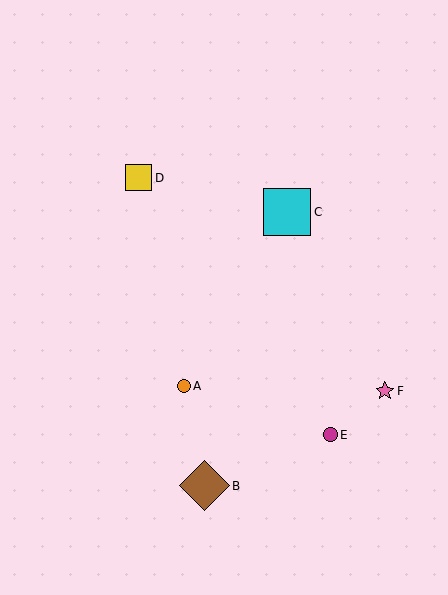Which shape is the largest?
The brown diamond (labeled B) is the largest.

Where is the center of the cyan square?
The center of the cyan square is at (287, 212).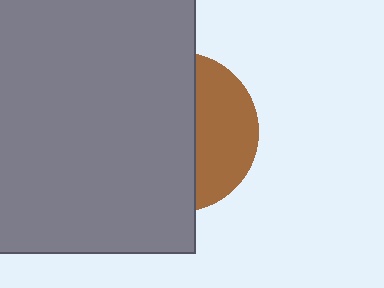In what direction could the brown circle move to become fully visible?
The brown circle could move right. That would shift it out from behind the gray square entirely.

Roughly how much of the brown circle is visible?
A small part of it is visible (roughly 37%).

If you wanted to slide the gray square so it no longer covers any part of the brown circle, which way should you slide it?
Slide it left — that is the most direct way to separate the two shapes.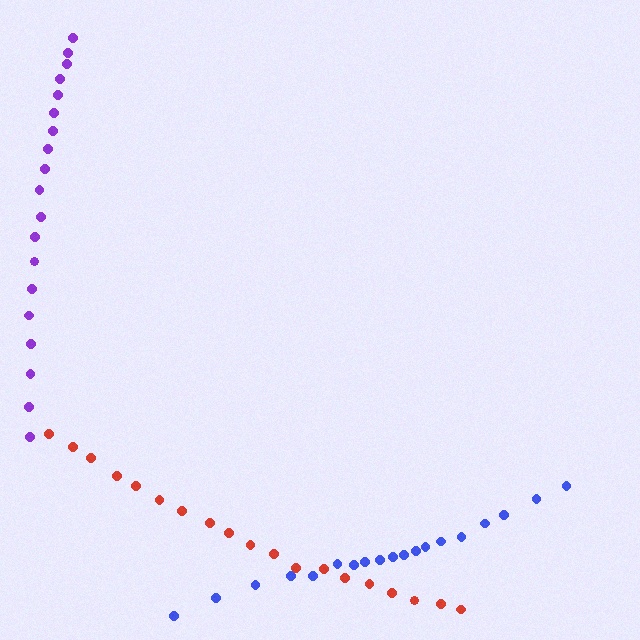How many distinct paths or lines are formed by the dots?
There are 3 distinct paths.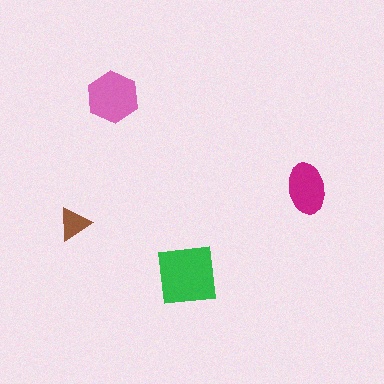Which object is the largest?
The green square.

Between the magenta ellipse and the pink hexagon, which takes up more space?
The pink hexagon.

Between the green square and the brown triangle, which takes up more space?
The green square.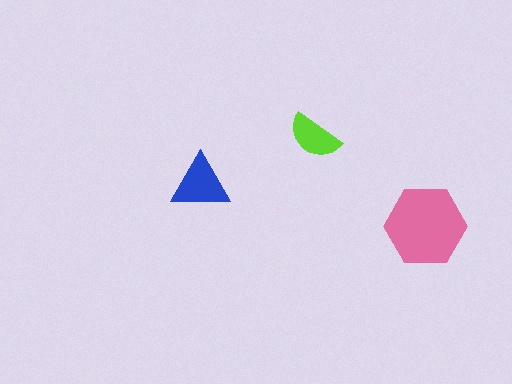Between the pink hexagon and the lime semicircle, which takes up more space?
The pink hexagon.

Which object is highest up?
The lime semicircle is topmost.